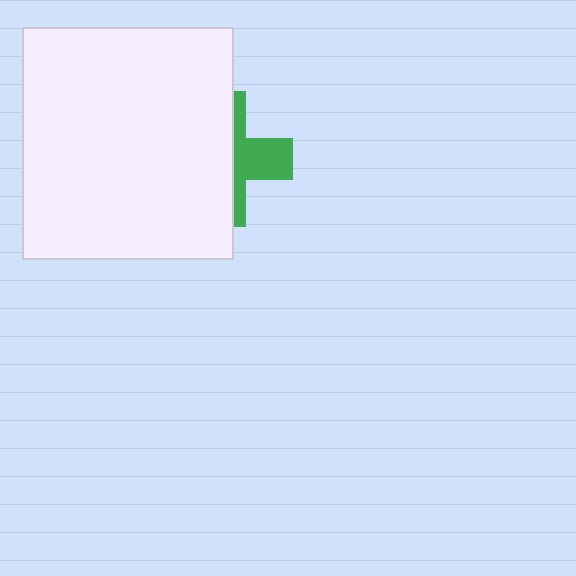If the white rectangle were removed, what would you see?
You would see the complete green cross.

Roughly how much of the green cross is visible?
A small part of it is visible (roughly 38%).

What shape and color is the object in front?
The object in front is a white rectangle.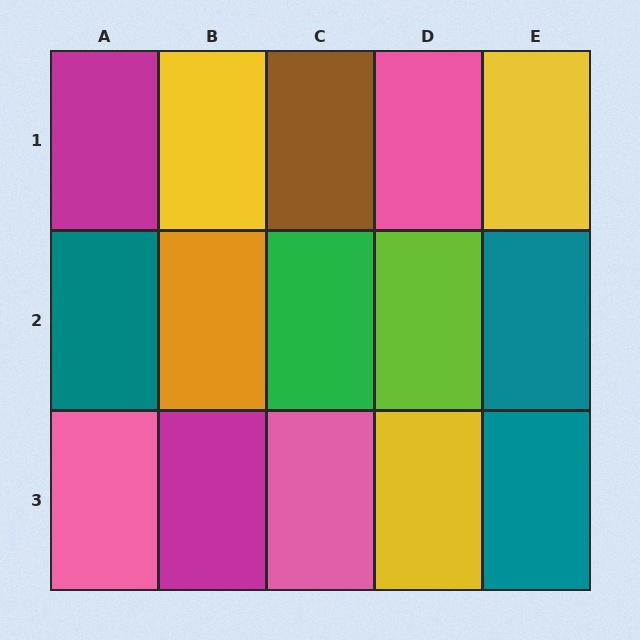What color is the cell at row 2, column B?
Orange.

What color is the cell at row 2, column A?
Teal.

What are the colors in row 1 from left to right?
Magenta, yellow, brown, pink, yellow.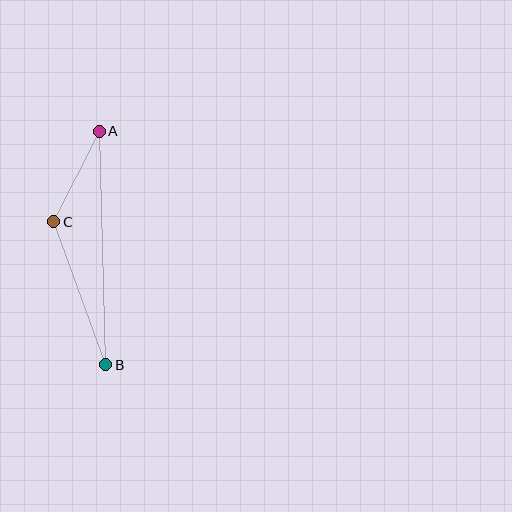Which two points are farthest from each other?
Points A and B are farthest from each other.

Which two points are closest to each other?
Points A and C are closest to each other.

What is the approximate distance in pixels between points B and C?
The distance between B and C is approximately 153 pixels.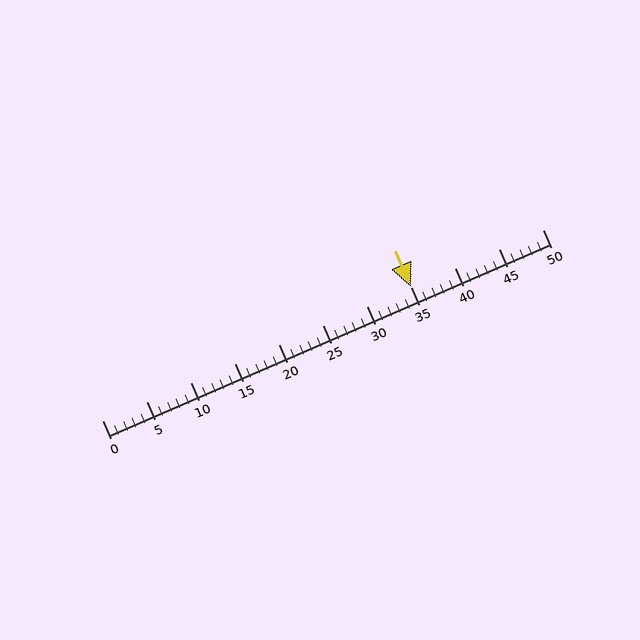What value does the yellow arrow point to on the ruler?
The yellow arrow points to approximately 35.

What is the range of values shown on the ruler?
The ruler shows values from 0 to 50.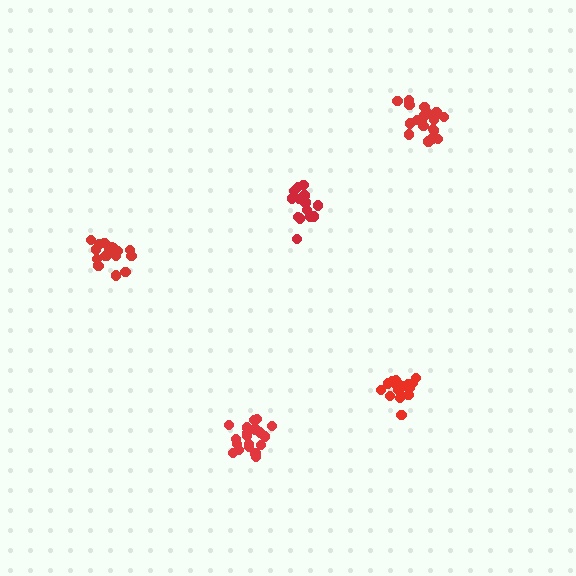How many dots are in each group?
Group 1: 20 dots, Group 2: 18 dots, Group 3: 17 dots, Group 4: 18 dots, Group 5: 20 dots (93 total).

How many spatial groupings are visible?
There are 5 spatial groupings.